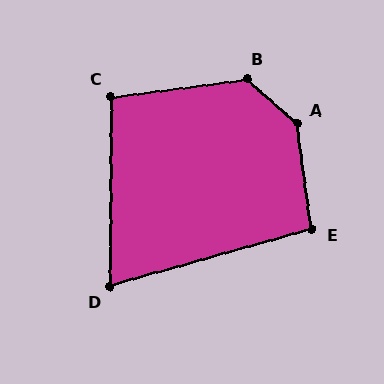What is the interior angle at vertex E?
Approximately 98 degrees (obtuse).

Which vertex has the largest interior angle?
A, at approximately 139 degrees.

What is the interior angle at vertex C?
Approximately 98 degrees (obtuse).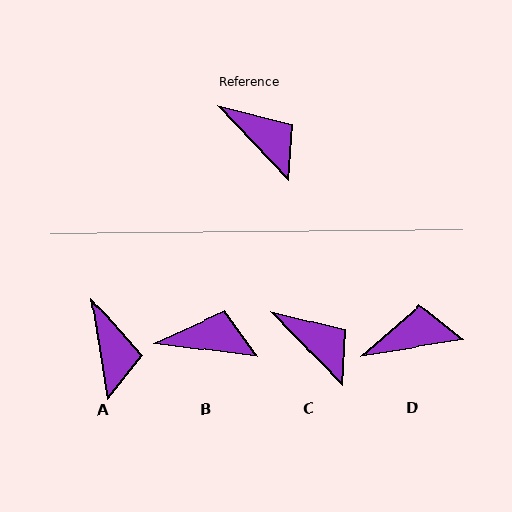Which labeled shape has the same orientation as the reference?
C.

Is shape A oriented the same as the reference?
No, it is off by about 34 degrees.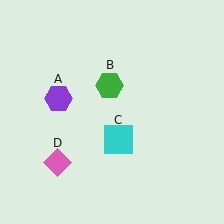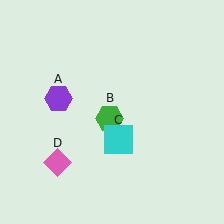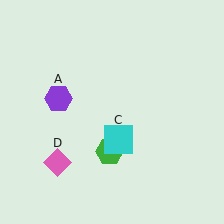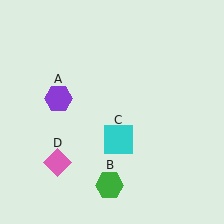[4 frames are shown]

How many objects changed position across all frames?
1 object changed position: green hexagon (object B).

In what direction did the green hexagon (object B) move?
The green hexagon (object B) moved down.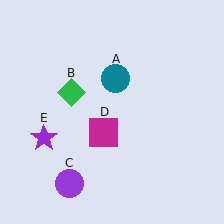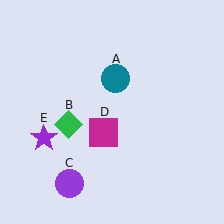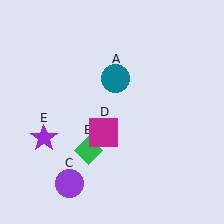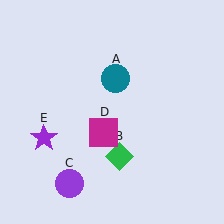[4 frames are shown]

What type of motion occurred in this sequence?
The green diamond (object B) rotated counterclockwise around the center of the scene.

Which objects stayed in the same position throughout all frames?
Teal circle (object A) and purple circle (object C) and magenta square (object D) and purple star (object E) remained stationary.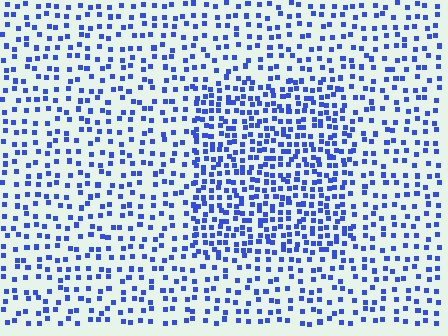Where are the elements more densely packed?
The elements are more densely packed inside the rectangle boundary.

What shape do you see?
I see a rectangle.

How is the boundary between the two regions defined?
The boundary is defined by a change in element density (approximately 1.9x ratio). All elements are the same color, size, and shape.